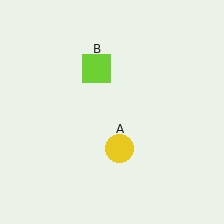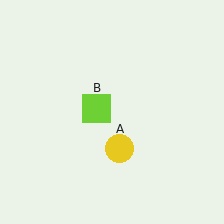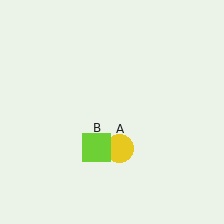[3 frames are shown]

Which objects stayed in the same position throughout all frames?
Yellow circle (object A) remained stationary.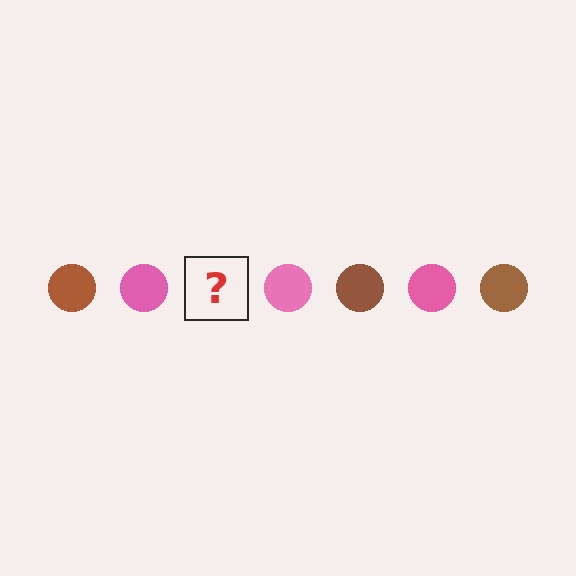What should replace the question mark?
The question mark should be replaced with a brown circle.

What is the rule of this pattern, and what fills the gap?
The rule is that the pattern cycles through brown, pink circles. The gap should be filled with a brown circle.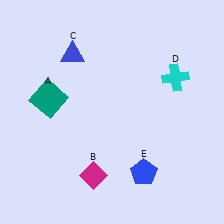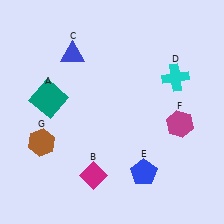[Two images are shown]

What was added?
A magenta hexagon (F), a brown hexagon (G) were added in Image 2.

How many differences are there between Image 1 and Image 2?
There are 2 differences between the two images.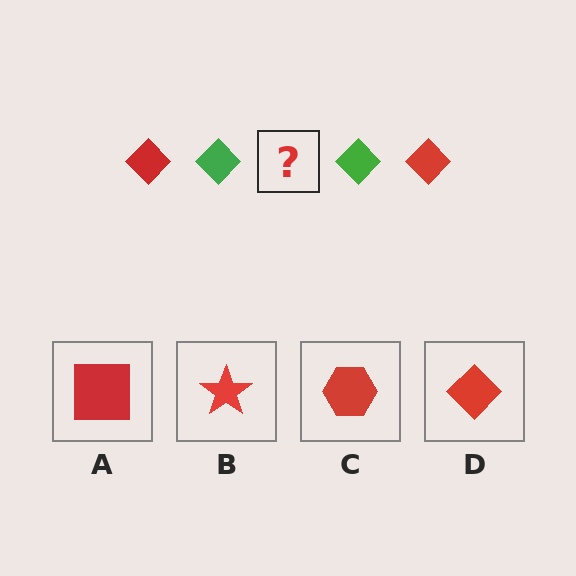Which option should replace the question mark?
Option D.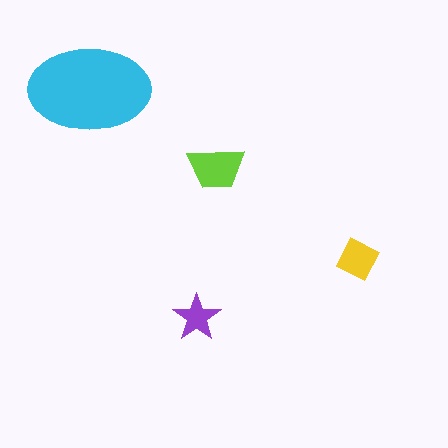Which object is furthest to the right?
The yellow diamond is rightmost.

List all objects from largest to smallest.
The cyan ellipse, the lime trapezoid, the yellow diamond, the purple star.